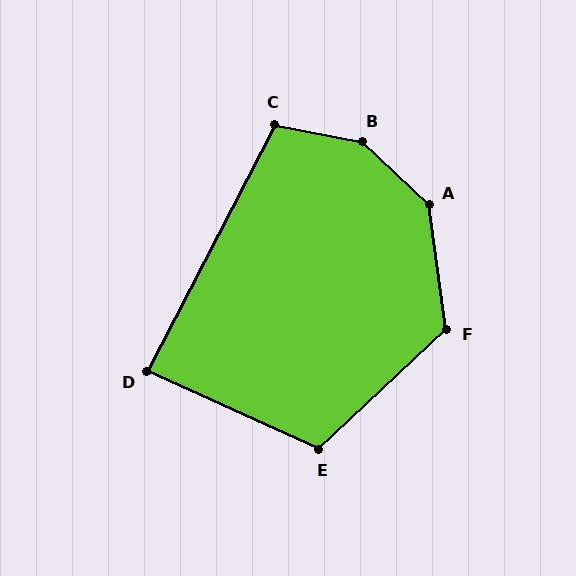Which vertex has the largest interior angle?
B, at approximately 148 degrees.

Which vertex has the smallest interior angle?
D, at approximately 87 degrees.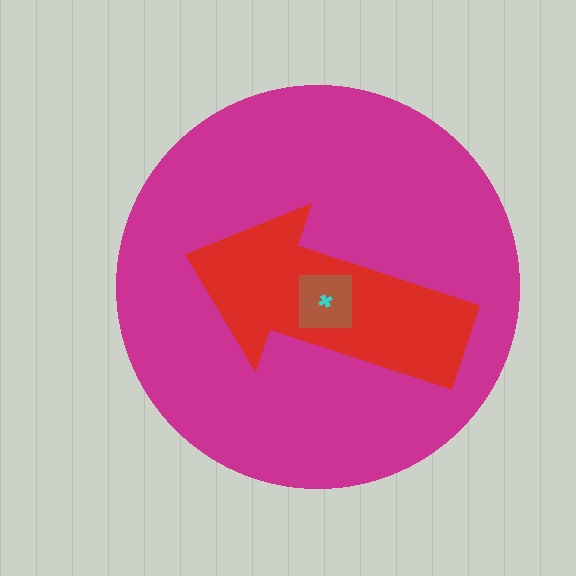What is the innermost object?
The cyan cross.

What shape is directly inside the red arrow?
The brown square.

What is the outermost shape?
The magenta circle.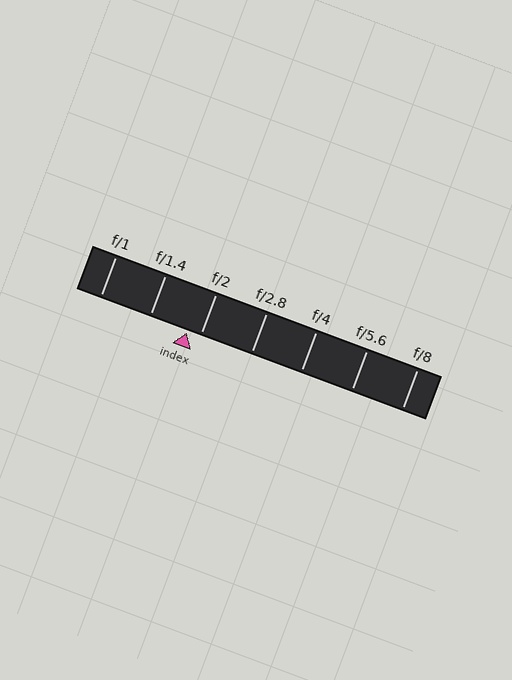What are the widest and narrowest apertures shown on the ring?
The widest aperture shown is f/1 and the narrowest is f/8.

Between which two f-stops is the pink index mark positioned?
The index mark is between f/1.4 and f/2.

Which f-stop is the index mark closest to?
The index mark is closest to f/2.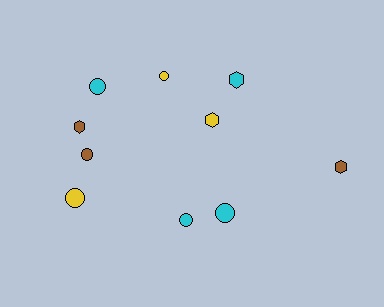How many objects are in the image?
There are 10 objects.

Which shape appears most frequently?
Circle, with 6 objects.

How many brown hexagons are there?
There are 2 brown hexagons.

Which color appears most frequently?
Cyan, with 4 objects.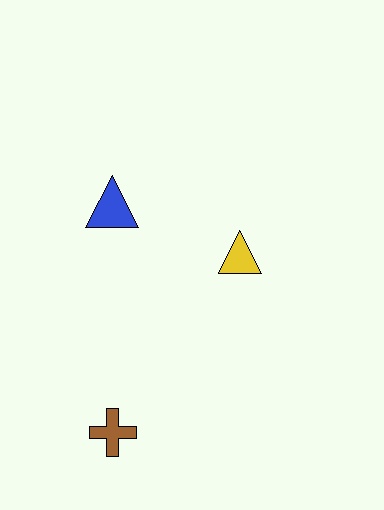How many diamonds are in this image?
There are no diamonds.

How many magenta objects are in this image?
There are no magenta objects.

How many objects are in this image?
There are 3 objects.